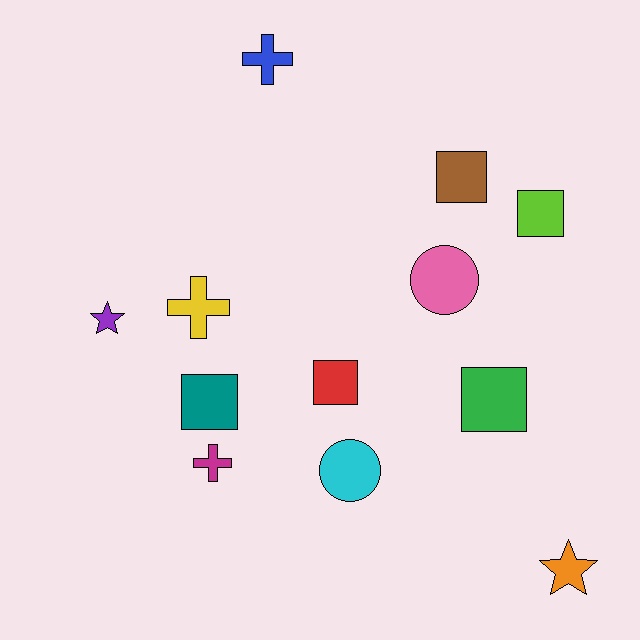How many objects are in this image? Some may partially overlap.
There are 12 objects.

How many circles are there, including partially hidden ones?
There are 2 circles.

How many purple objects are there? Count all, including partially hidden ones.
There is 1 purple object.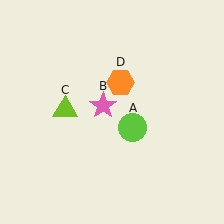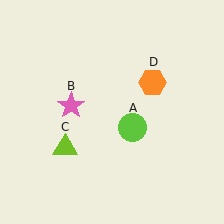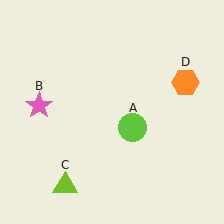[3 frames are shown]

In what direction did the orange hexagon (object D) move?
The orange hexagon (object D) moved right.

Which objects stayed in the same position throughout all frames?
Lime circle (object A) remained stationary.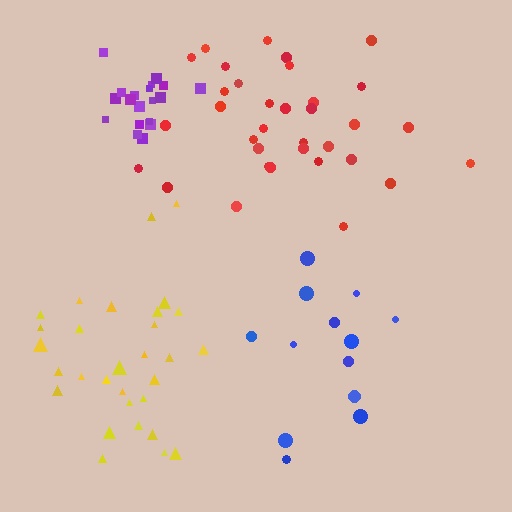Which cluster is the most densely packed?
Purple.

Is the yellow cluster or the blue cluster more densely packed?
Yellow.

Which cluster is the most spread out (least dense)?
Blue.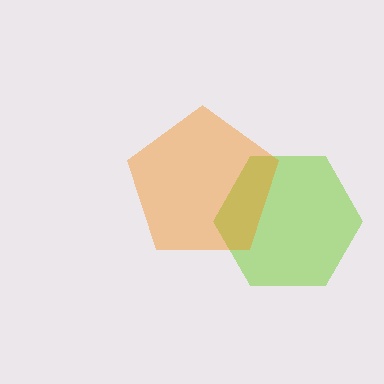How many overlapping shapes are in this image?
There are 2 overlapping shapes in the image.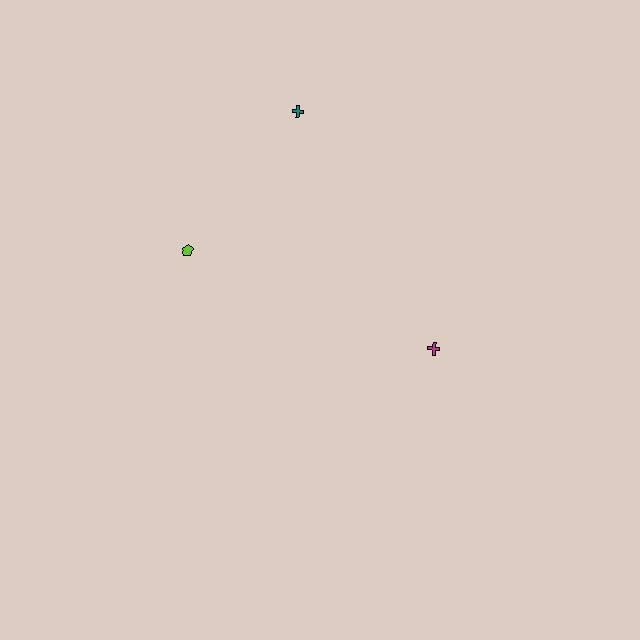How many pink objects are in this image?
There are no pink objects.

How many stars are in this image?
There are no stars.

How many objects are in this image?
There are 3 objects.